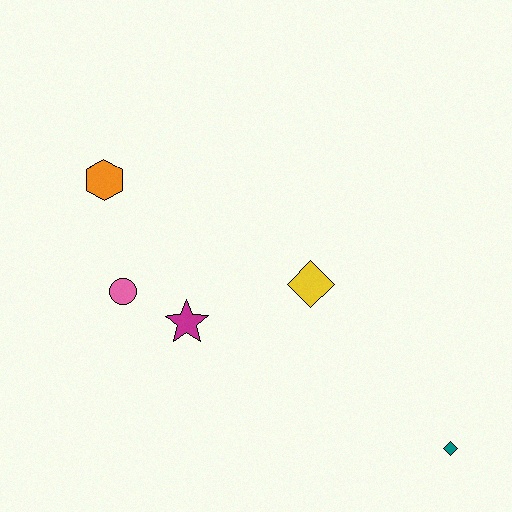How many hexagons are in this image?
There is 1 hexagon.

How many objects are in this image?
There are 5 objects.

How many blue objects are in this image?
There are no blue objects.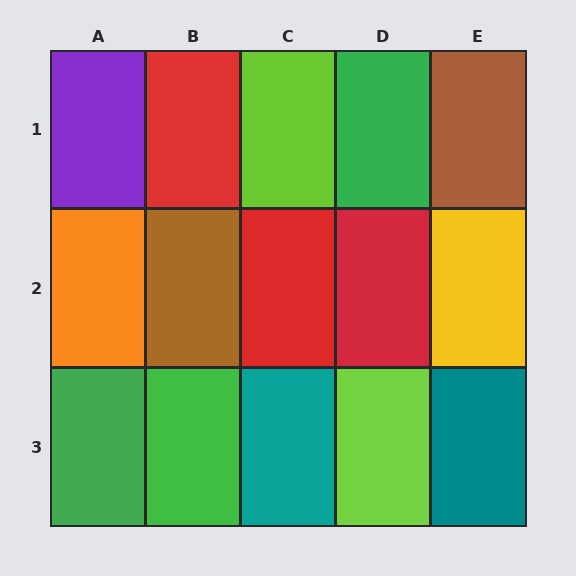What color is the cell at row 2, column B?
Brown.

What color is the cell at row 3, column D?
Lime.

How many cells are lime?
2 cells are lime.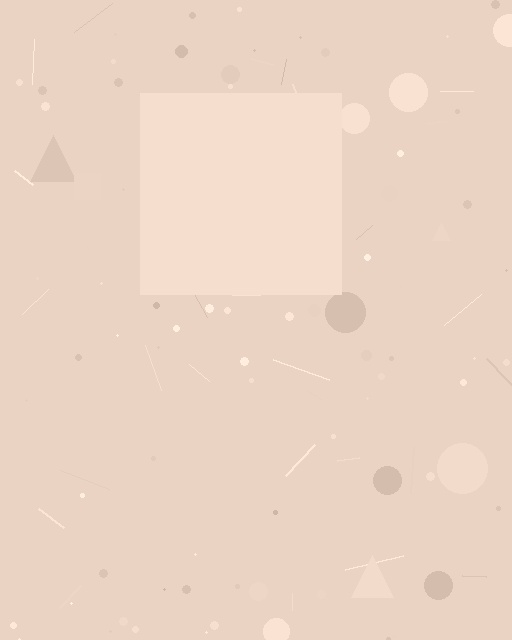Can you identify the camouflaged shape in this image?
The camouflaged shape is a square.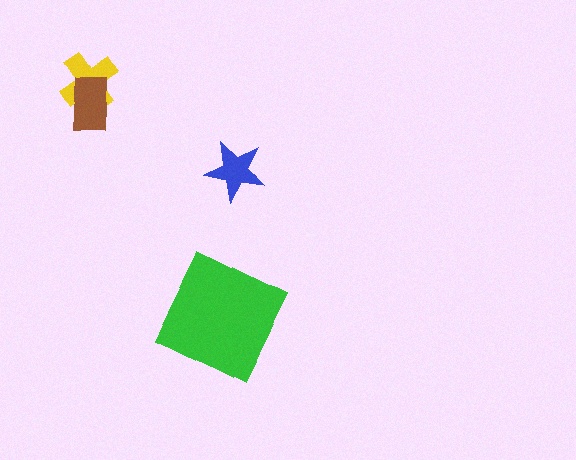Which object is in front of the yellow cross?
The brown rectangle is in front of the yellow cross.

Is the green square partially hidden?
No, no other shape covers it.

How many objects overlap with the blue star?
0 objects overlap with the blue star.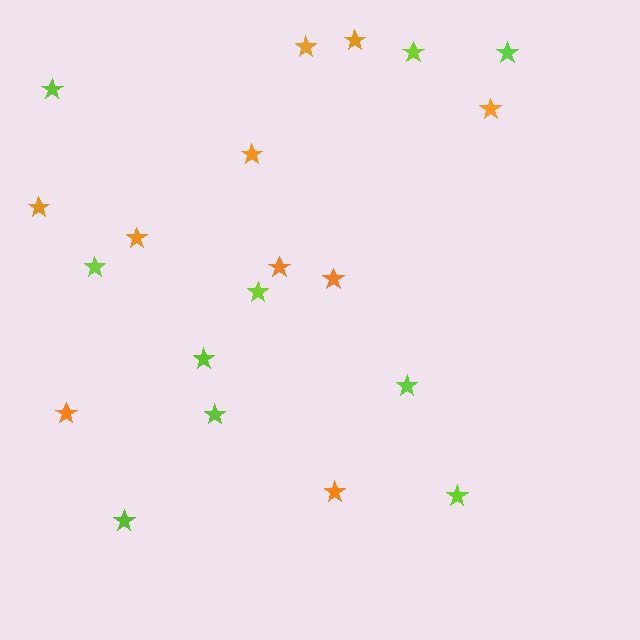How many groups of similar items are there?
There are 2 groups: one group of orange stars (10) and one group of lime stars (10).